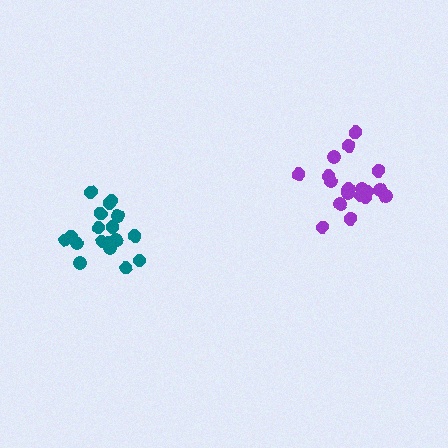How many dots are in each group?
Group 1: 19 dots, Group 2: 18 dots (37 total).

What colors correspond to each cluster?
The clusters are colored: purple, teal.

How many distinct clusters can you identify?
There are 2 distinct clusters.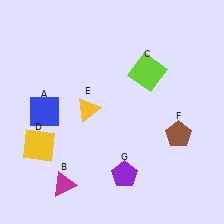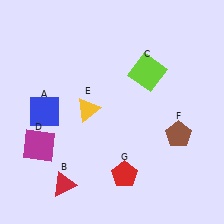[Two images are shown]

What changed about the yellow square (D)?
In Image 1, D is yellow. In Image 2, it changed to magenta.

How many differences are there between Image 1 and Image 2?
There are 3 differences between the two images.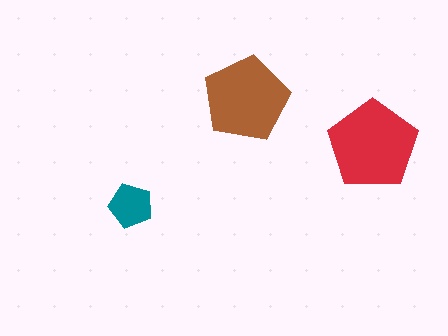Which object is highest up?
The brown pentagon is topmost.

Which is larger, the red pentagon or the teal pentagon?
The red one.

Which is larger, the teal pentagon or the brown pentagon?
The brown one.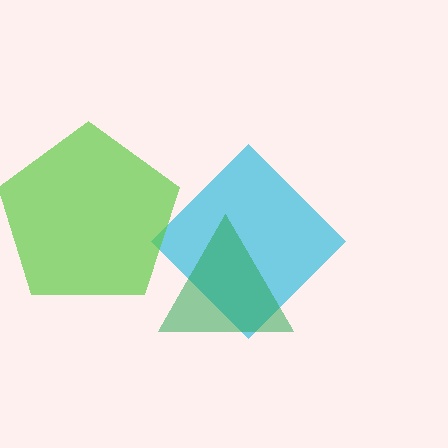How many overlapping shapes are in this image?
There are 3 overlapping shapes in the image.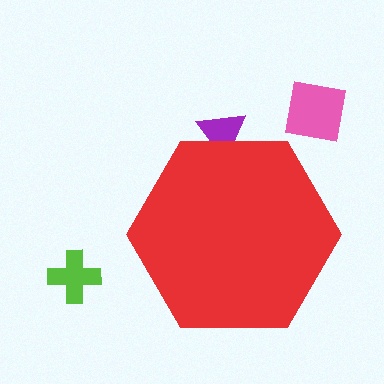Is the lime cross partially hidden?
No, the lime cross is fully visible.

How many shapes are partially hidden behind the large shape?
1 shape is partially hidden.